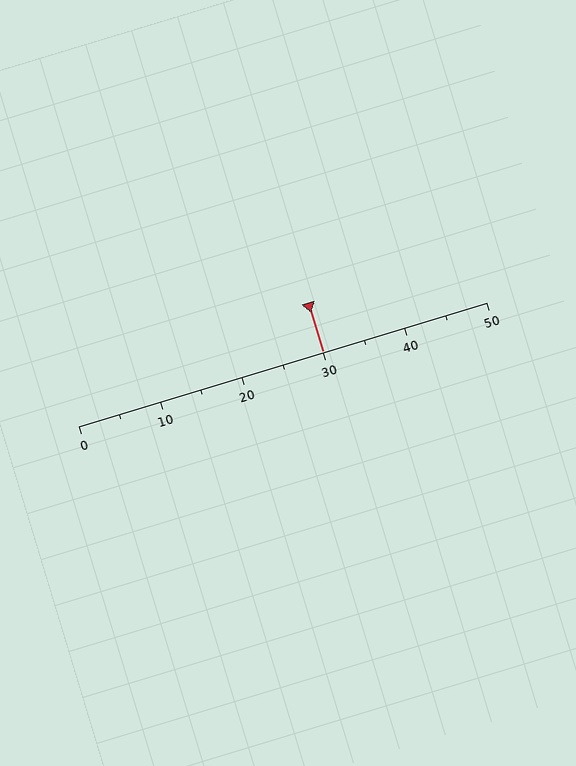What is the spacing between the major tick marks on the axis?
The major ticks are spaced 10 apart.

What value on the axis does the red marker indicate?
The marker indicates approximately 30.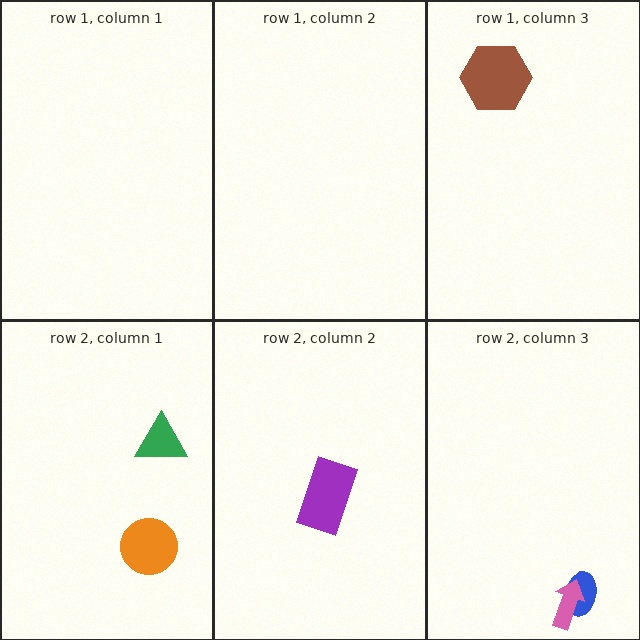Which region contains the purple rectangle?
The row 2, column 2 region.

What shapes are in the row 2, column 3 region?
The blue ellipse, the pink arrow.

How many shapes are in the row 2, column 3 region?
2.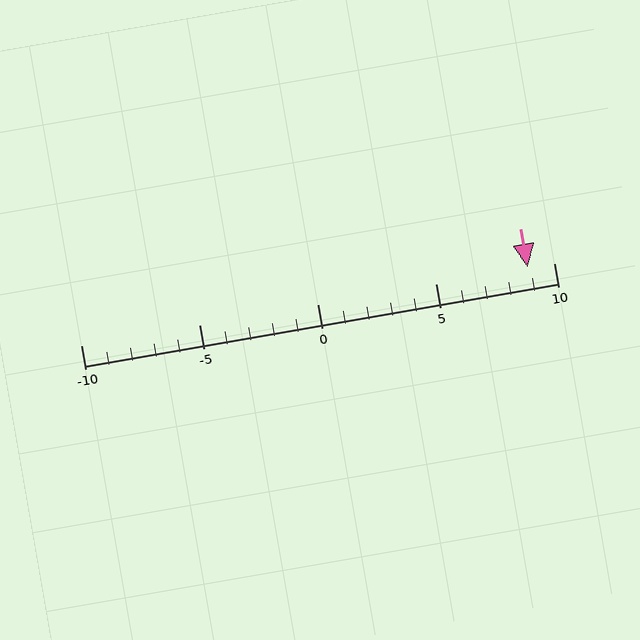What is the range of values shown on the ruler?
The ruler shows values from -10 to 10.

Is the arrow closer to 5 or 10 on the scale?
The arrow is closer to 10.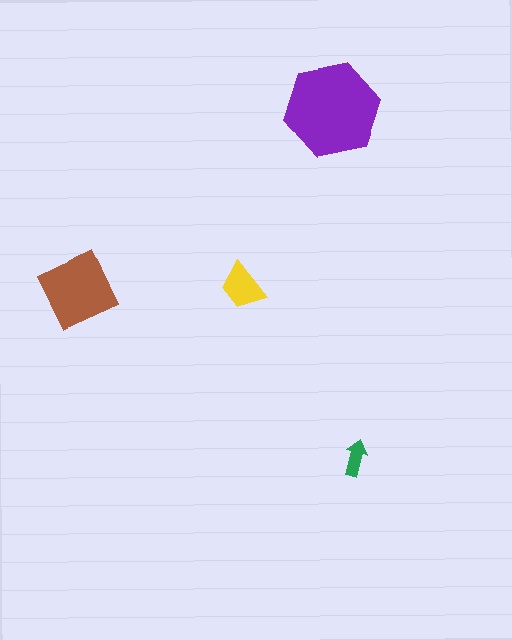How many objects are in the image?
There are 4 objects in the image.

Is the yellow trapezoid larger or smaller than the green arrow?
Larger.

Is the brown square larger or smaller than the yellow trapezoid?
Larger.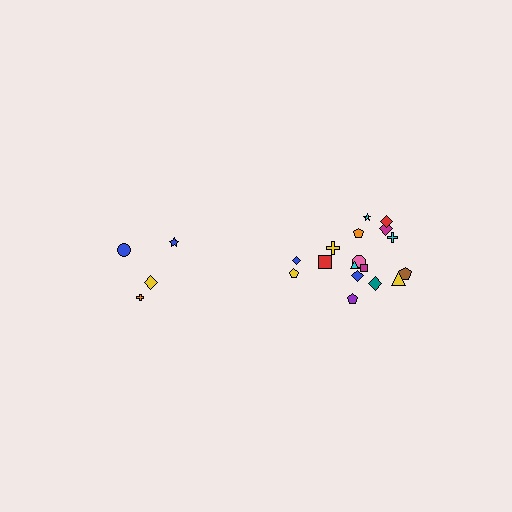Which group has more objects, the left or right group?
The right group.